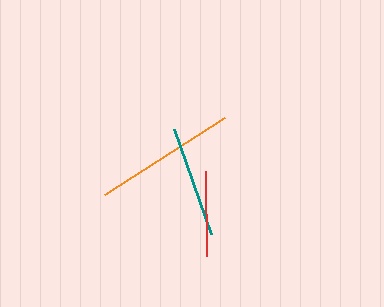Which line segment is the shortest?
The red line is the shortest at approximately 85 pixels.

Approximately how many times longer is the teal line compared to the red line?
The teal line is approximately 1.3 times the length of the red line.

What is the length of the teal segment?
The teal segment is approximately 111 pixels long.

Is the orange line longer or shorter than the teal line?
The orange line is longer than the teal line.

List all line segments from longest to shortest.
From longest to shortest: orange, teal, red.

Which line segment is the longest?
The orange line is the longest at approximately 143 pixels.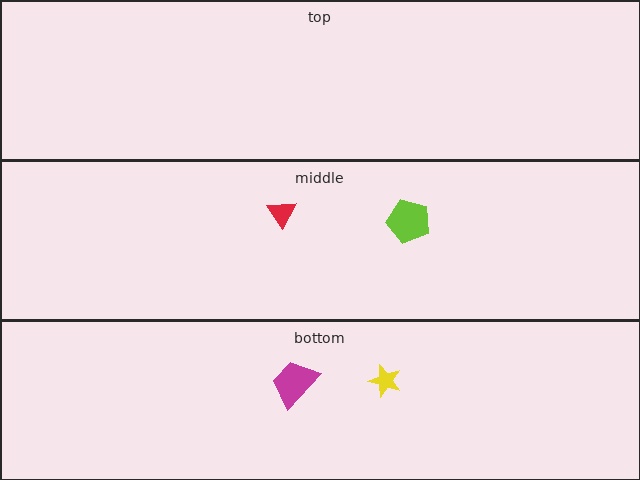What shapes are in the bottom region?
The magenta trapezoid, the yellow star.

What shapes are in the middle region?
The lime pentagon, the red triangle.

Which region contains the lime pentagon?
The middle region.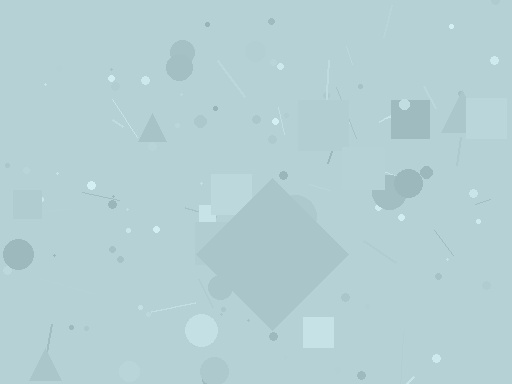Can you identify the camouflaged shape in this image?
The camouflaged shape is a diamond.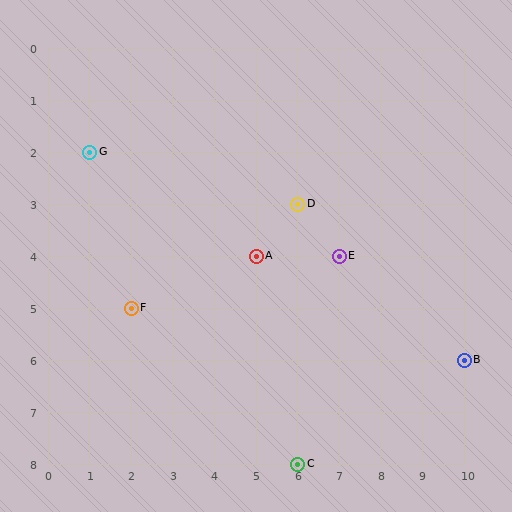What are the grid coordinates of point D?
Point D is at grid coordinates (6, 3).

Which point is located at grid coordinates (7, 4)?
Point E is at (7, 4).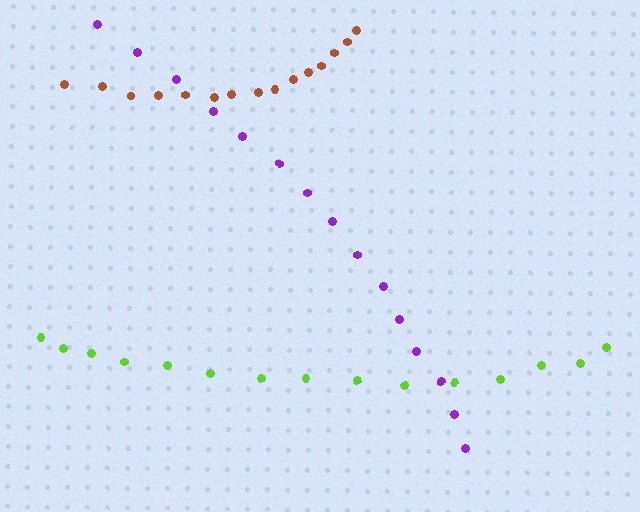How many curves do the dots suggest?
There are 3 distinct paths.